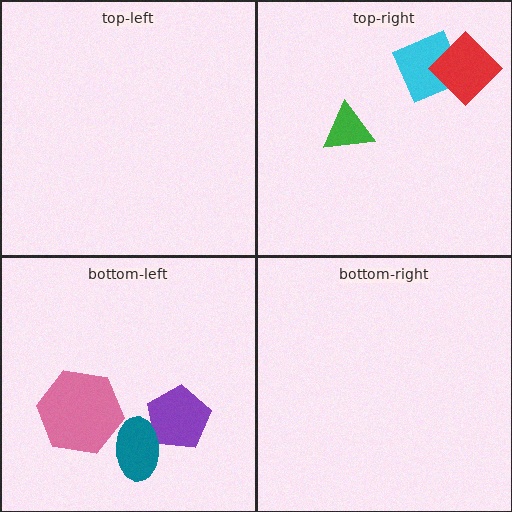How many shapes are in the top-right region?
3.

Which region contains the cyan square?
The top-right region.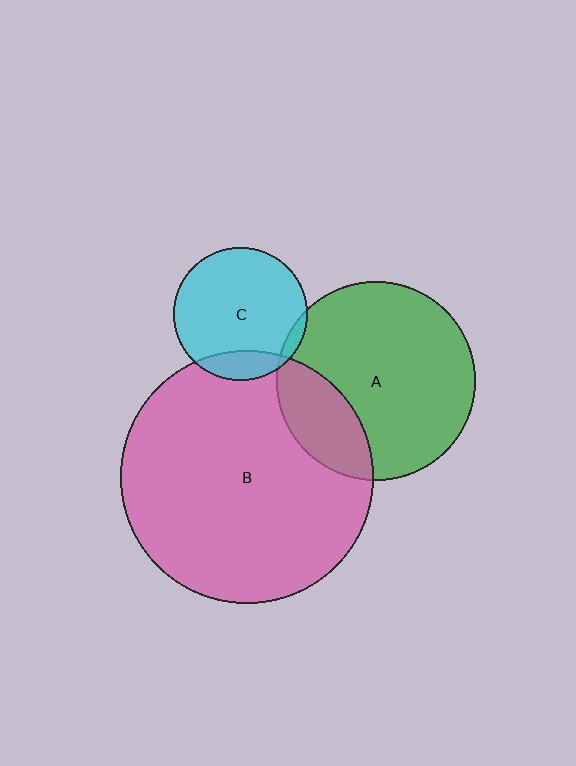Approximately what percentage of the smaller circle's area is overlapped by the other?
Approximately 5%.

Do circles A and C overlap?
Yes.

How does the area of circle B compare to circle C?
Approximately 3.6 times.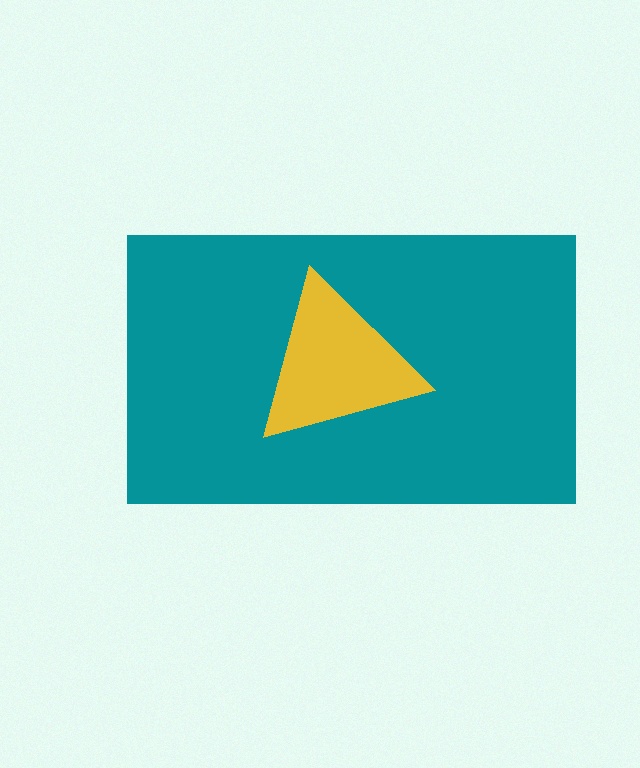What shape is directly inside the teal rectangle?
The yellow triangle.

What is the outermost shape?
The teal rectangle.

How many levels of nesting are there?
2.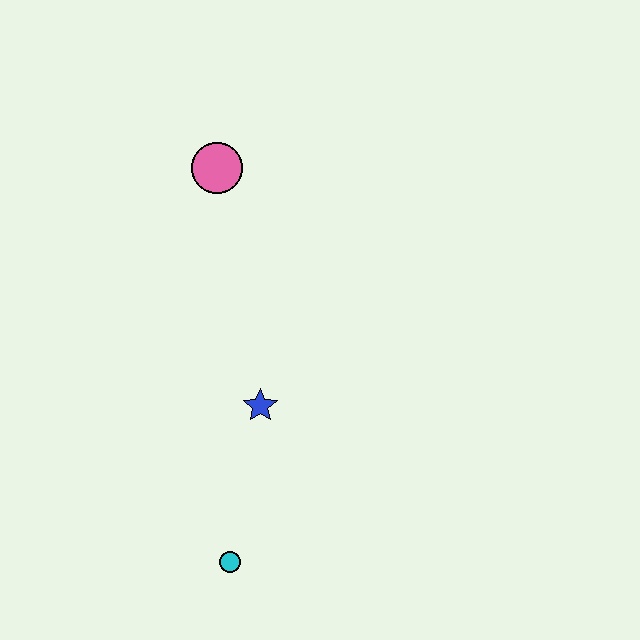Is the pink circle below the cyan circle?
No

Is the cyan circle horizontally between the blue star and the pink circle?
Yes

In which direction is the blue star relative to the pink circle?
The blue star is below the pink circle.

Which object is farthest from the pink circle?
The cyan circle is farthest from the pink circle.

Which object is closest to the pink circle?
The blue star is closest to the pink circle.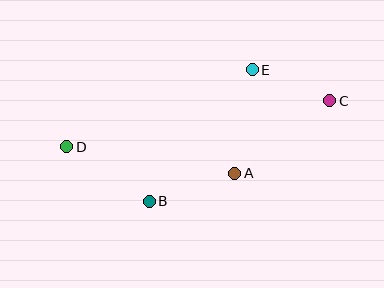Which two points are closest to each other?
Points C and E are closest to each other.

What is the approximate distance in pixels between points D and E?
The distance between D and E is approximately 201 pixels.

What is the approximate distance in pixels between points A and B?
The distance between A and B is approximately 90 pixels.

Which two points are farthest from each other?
Points C and D are farthest from each other.